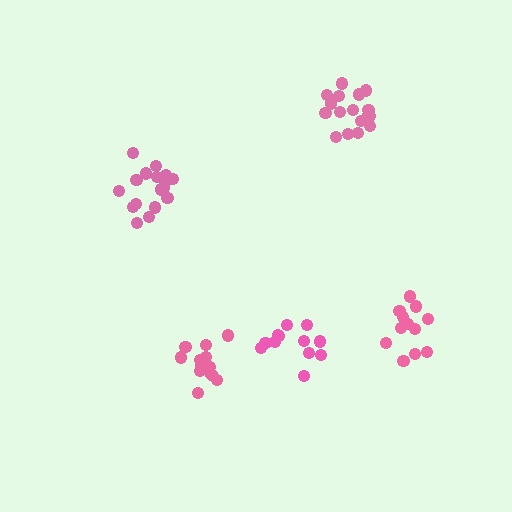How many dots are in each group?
Group 1: 12 dots, Group 2: 17 dots, Group 3: 17 dots, Group 4: 12 dots, Group 5: 13 dots (71 total).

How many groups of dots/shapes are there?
There are 5 groups.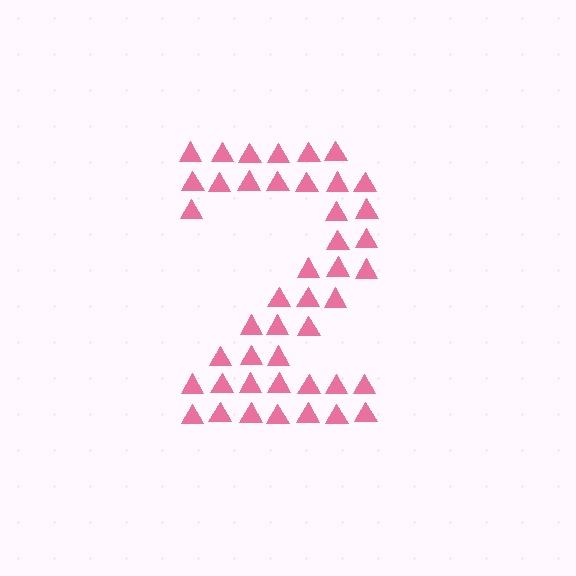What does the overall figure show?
The overall figure shows the digit 2.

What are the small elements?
The small elements are triangles.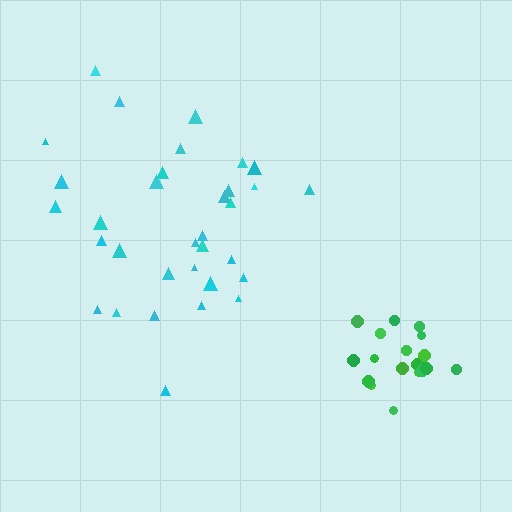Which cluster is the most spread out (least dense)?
Cyan.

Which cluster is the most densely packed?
Green.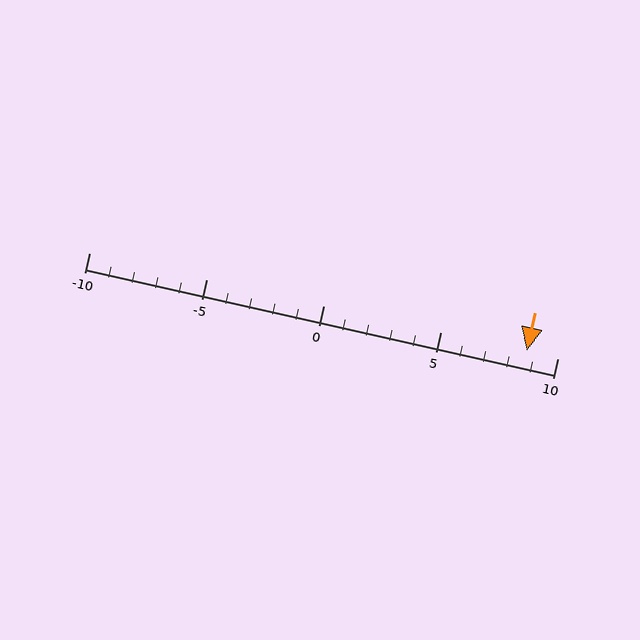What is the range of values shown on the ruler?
The ruler shows values from -10 to 10.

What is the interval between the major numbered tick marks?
The major tick marks are spaced 5 units apart.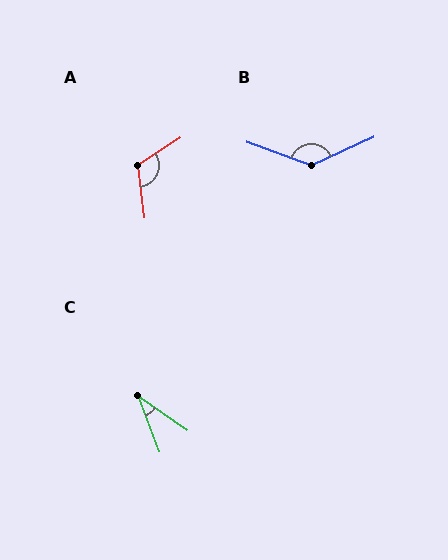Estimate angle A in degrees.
Approximately 116 degrees.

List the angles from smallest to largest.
C (34°), A (116°), B (136°).